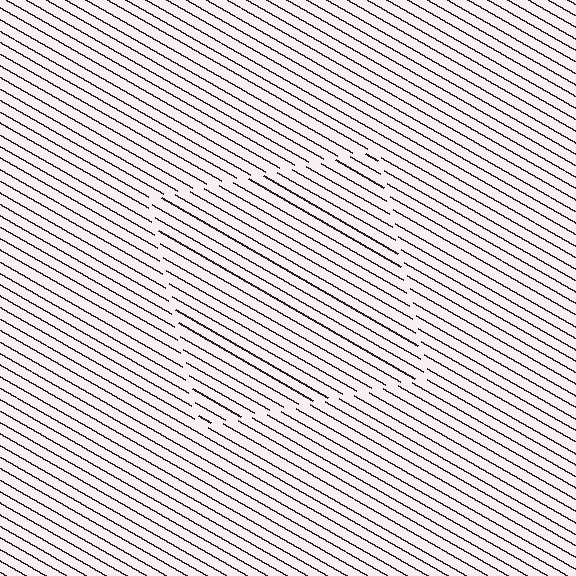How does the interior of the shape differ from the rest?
The interior of the shape contains the same grating, shifted by half a period — the contour is defined by the phase discontinuity where line-ends from the inner and outer gratings abut.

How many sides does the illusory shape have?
4 sides — the line-ends trace a square.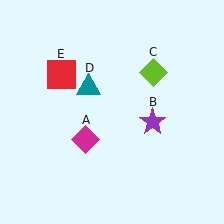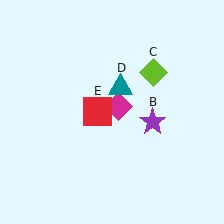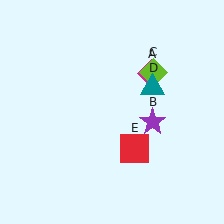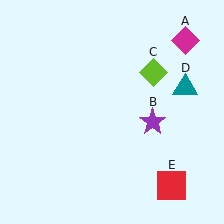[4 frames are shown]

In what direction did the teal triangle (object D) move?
The teal triangle (object D) moved right.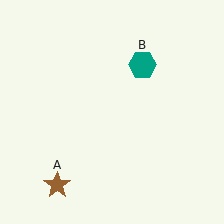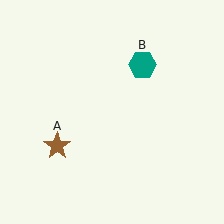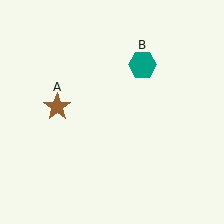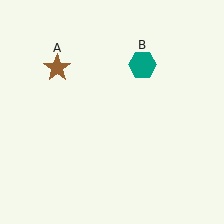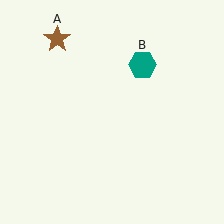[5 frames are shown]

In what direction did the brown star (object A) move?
The brown star (object A) moved up.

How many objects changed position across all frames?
1 object changed position: brown star (object A).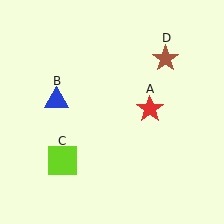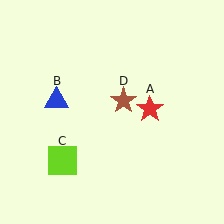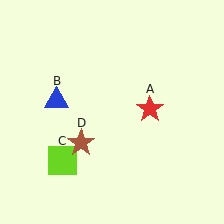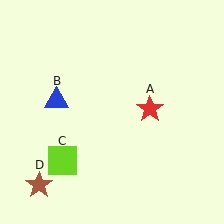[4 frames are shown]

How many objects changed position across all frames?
1 object changed position: brown star (object D).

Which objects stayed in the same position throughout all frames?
Red star (object A) and blue triangle (object B) and lime square (object C) remained stationary.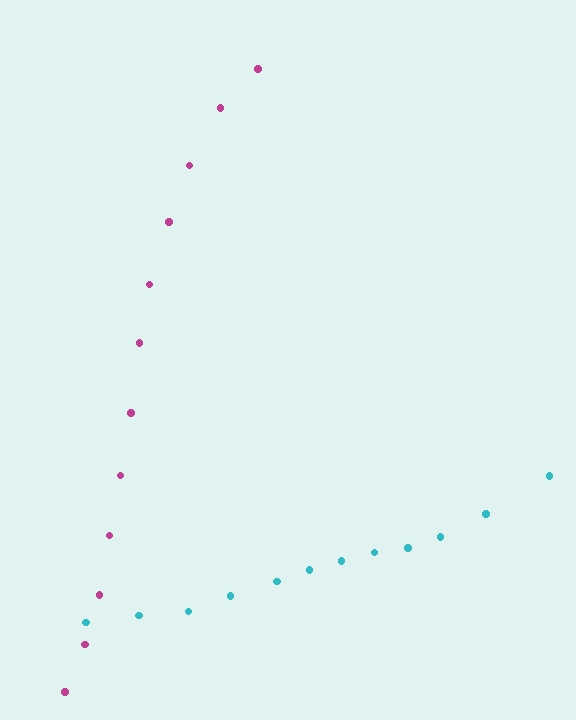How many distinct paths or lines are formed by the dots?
There are 2 distinct paths.